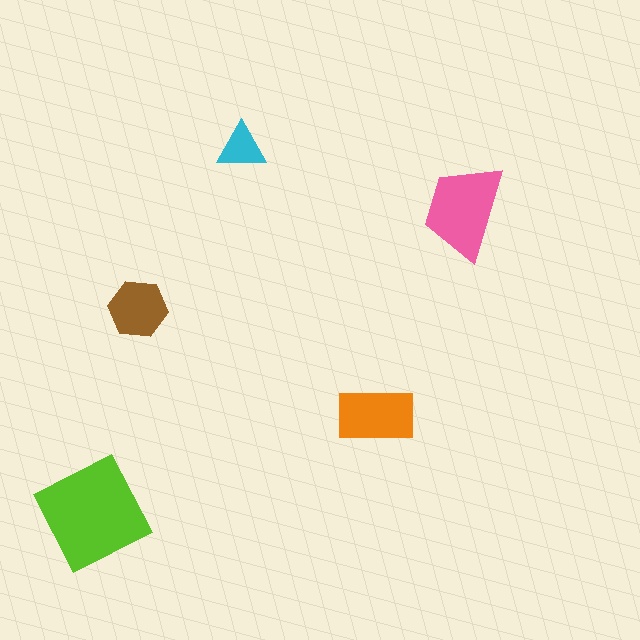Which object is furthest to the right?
The pink trapezoid is rightmost.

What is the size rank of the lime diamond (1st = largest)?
1st.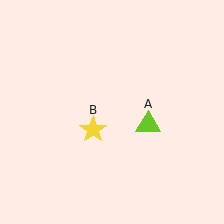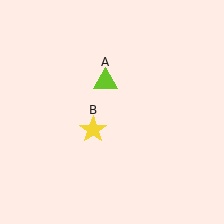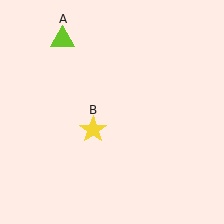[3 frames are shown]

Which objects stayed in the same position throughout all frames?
Yellow star (object B) remained stationary.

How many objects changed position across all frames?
1 object changed position: lime triangle (object A).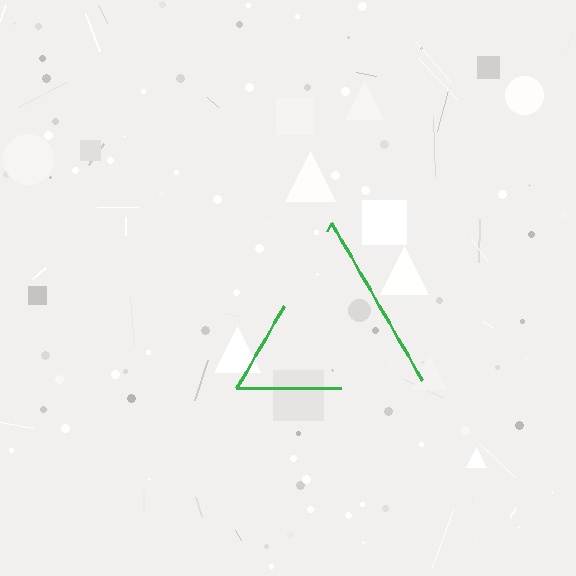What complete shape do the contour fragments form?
The contour fragments form a triangle.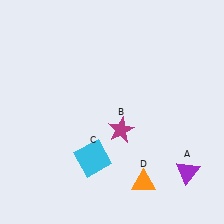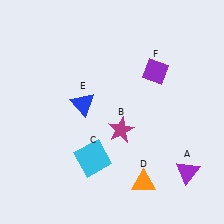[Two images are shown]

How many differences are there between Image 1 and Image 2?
There are 2 differences between the two images.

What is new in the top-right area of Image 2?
A purple diamond (F) was added in the top-right area of Image 2.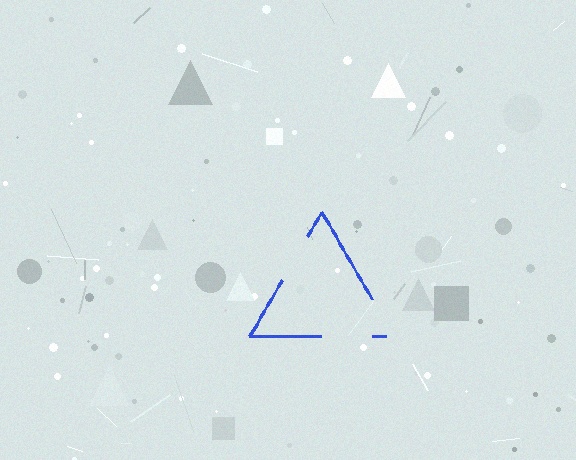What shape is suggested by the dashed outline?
The dashed outline suggests a triangle.